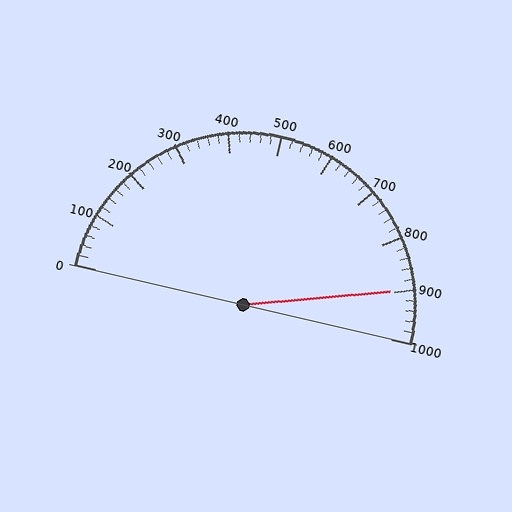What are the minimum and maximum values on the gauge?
The gauge ranges from 0 to 1000.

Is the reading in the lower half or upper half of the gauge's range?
The reading is in the upper half of the range (0 to 1000).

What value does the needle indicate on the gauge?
The needle indicates approximately 900.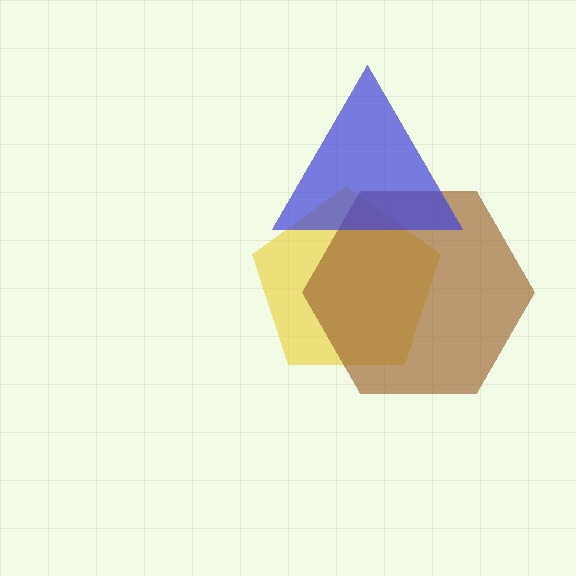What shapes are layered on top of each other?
The layered shapes are: a yellow pentagon, a brown hexagon, a blue triangle.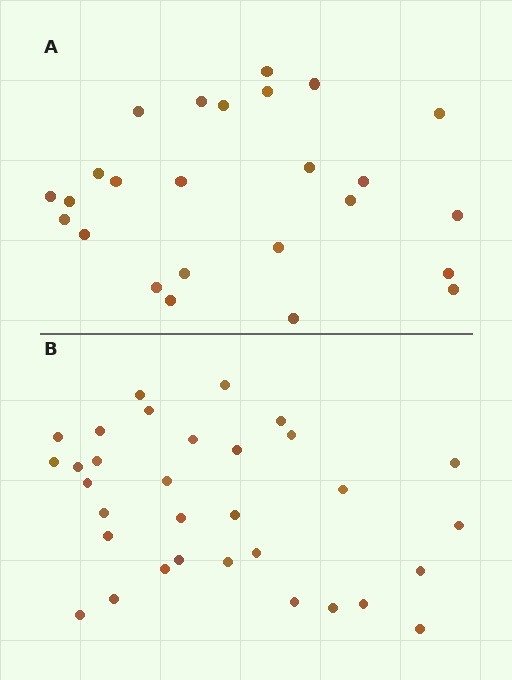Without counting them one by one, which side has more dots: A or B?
Region B (the bottom region) has more dots.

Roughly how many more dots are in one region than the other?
Region B has roughly 8 or so more dots than region A.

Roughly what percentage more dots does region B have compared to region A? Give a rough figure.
About 30% more.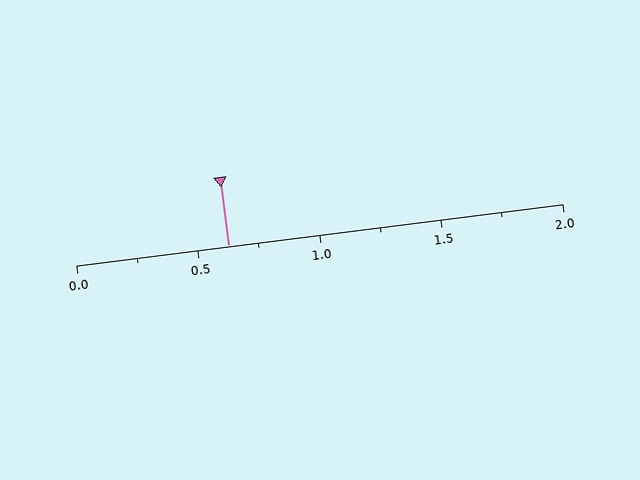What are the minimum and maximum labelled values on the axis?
The axis runs from 0.0 to 2.0.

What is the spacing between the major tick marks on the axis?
The major ticks are spaced 0.5 apart.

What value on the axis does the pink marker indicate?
The marker indicates approximately 0.62.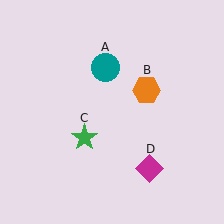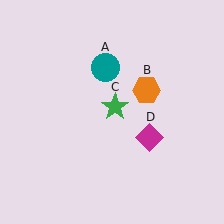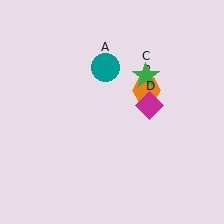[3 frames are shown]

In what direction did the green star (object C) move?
The green star (object C) moved up and to the right.